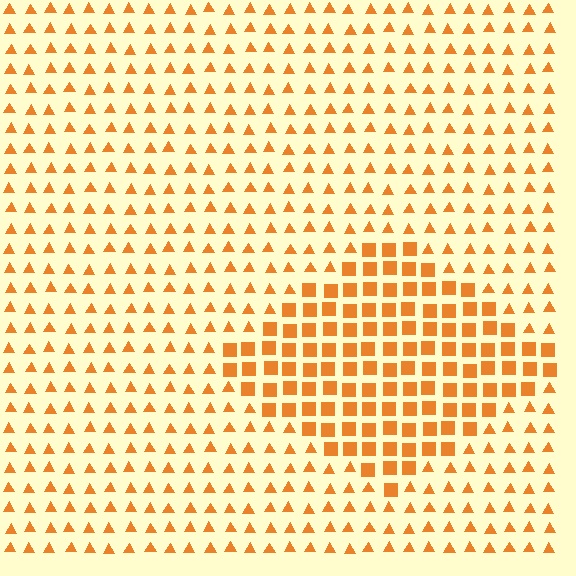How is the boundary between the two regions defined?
The boundary is defined by a change in element shape: squares inside vs. triangles outside. All elements share the same color and spacing.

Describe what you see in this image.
The image is filled with small orange elements arranged in a uniform grid. A diamond-shaped region contains squares, while the surrounding area contains triangles. The boundary is defined purely by the change in element shape.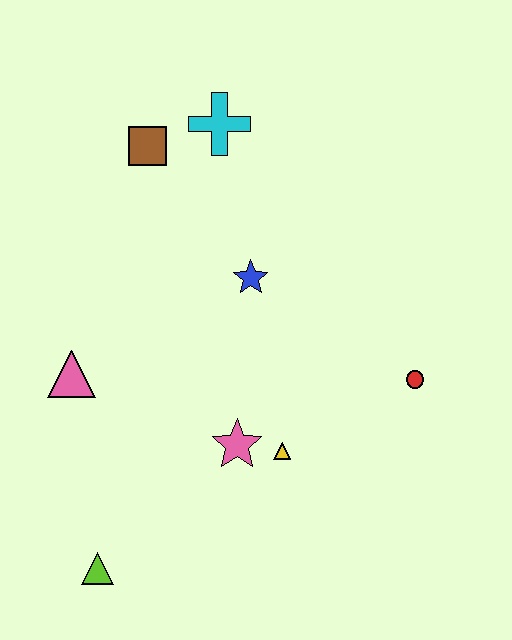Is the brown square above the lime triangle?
Yes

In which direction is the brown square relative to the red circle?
The brown square is to the left of the red circle.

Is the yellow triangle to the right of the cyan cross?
Yes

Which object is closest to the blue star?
The cyan cross is closest to the blue star.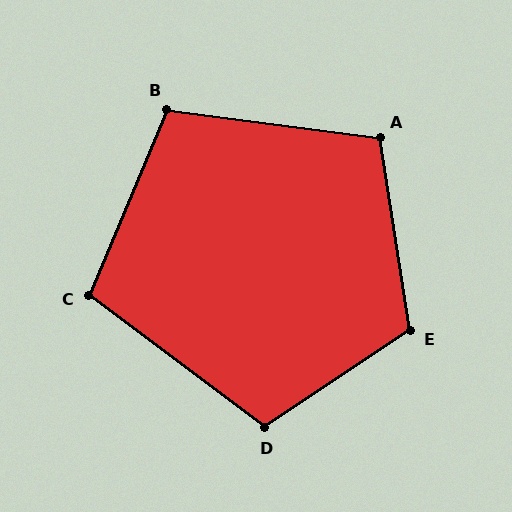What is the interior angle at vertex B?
Approximately 105 degrees (obtuse).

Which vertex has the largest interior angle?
E, at approximately 115 degrees.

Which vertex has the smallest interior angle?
C, at approximately 104 degrees.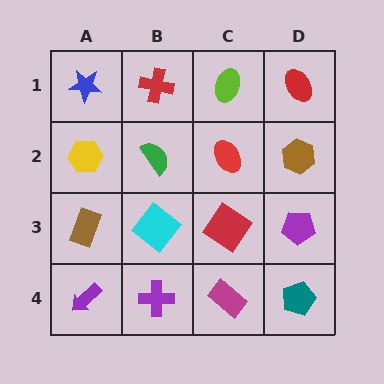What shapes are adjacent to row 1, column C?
A red ellipse (row 2, column C), a red cross (row 1, column B), a red ellipse (row 1, column D).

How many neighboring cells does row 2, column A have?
3.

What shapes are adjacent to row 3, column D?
A brown hexagon (row 2, column D), a teal pentagon (row 4, column D), a red diamond (row 3, column C).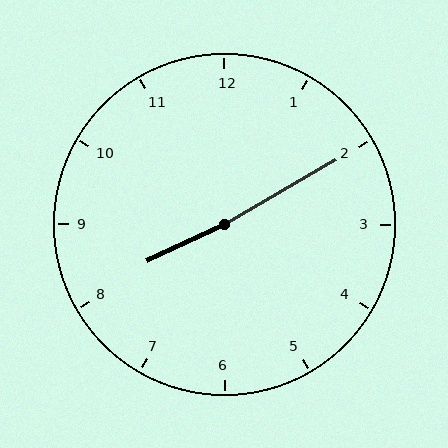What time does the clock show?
8:10.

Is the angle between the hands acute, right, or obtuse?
It is obtuse.